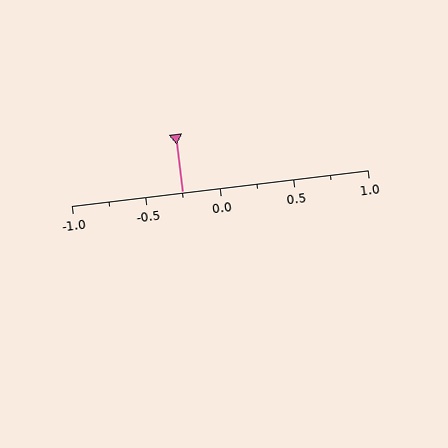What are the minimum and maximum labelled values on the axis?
The axis runs from -1.0 to 1.0.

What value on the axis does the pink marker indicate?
The marker indicates approximately -0.25.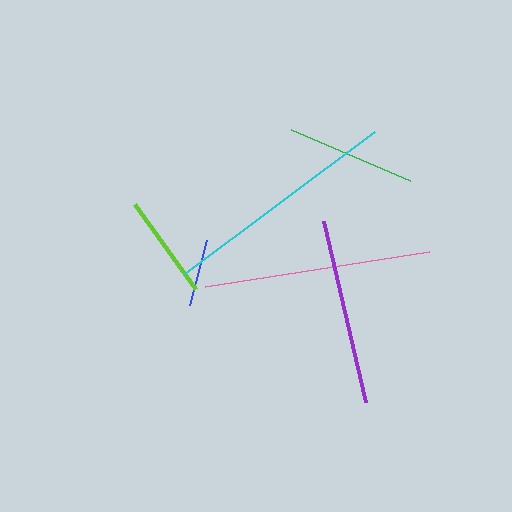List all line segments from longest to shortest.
From longest to shortest: cyan, pink, purple, green, lime, blue.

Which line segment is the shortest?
The blue line is the shortest at approximately 67 pixels.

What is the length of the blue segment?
The blue segment is approximately 67 pixels long.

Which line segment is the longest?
The cyan line is the longest at approximately 237 pixels.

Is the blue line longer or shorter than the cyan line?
The cyan line is longer than the blue line.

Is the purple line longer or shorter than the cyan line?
The cyan line is longer than the purple line.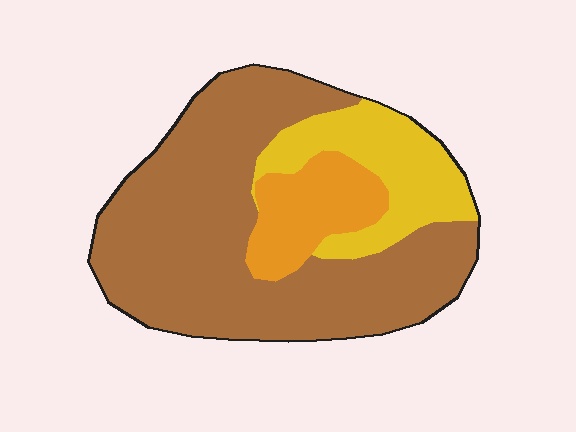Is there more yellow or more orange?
Yellow.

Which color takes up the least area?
Orange, at roughly 15%.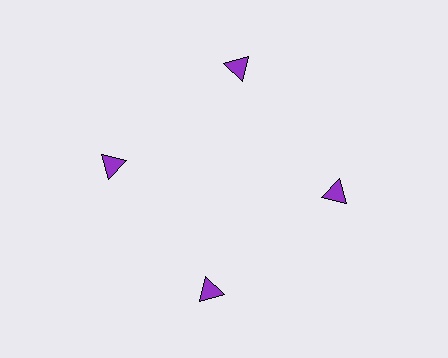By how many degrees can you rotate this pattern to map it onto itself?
The pattern maps onto itself every 90 degrees of rotation.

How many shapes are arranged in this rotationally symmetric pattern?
There are 4 shapes, arranged in 4 groups of 1.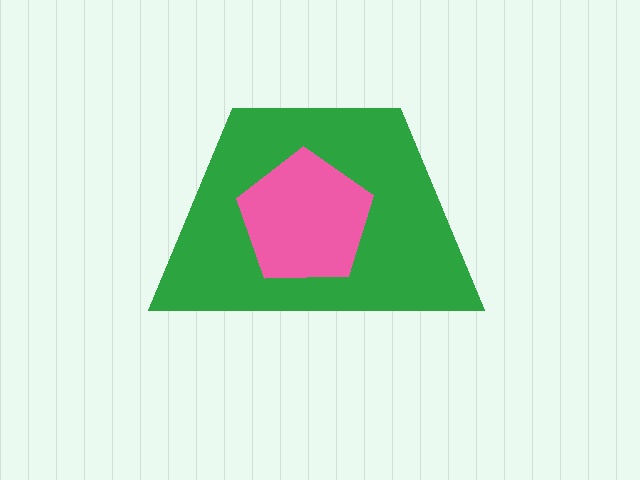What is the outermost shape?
The green trapezoid.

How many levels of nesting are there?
2.